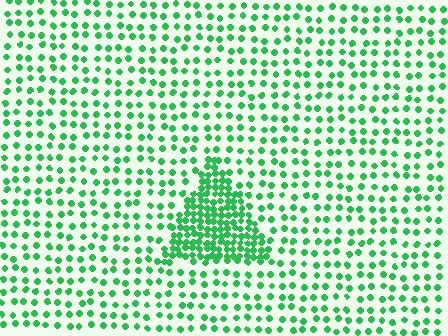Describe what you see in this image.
The image contains small green elements arranged at two different densities. A triangle-shaped region is visible where the elements are more densely packed than the surrounding area.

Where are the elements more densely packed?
The elements are more densely packed inside the triangle boundary.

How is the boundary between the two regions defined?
The boundary is defined by a change in element density (approximately 2.7x ratio). All elements are the same color, size, and shape.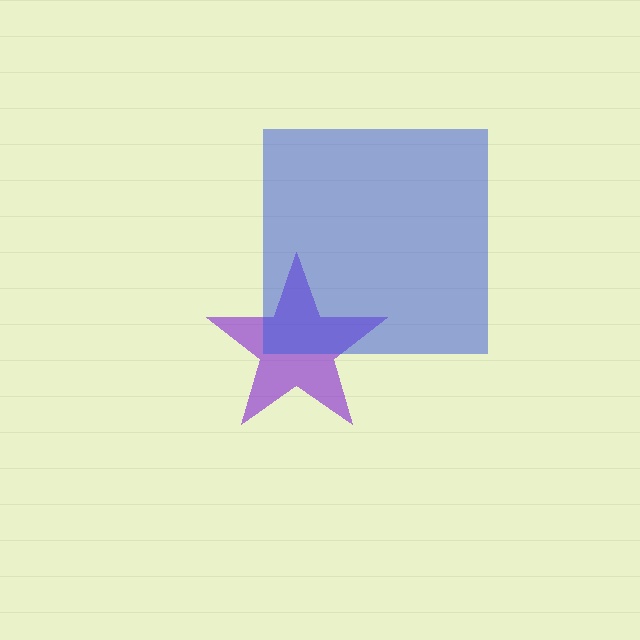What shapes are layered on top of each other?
The layered shapes are: a purple star, a blue square.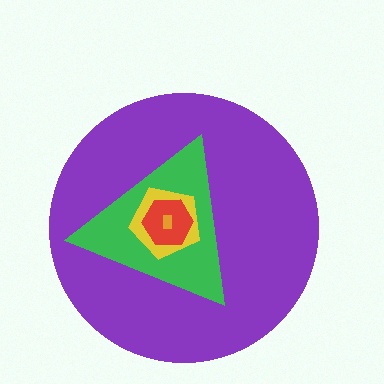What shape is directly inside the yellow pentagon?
The red hexagon.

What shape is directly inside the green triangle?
The yellow pentagon.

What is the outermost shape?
The purple circle.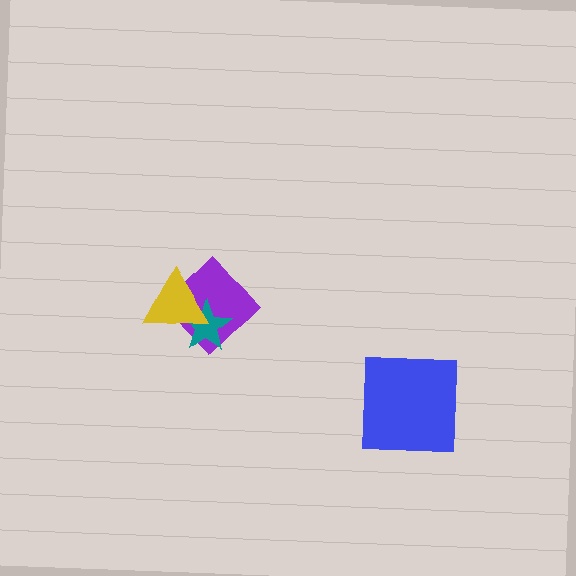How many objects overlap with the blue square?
0 objects overlap with the blue square.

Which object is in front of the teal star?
The yellow triangle is in front of the teal star.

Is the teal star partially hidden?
Yes, it is partially covered by another shape.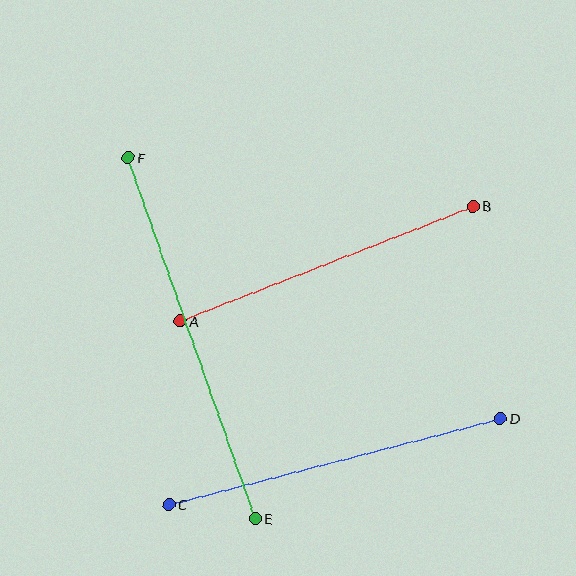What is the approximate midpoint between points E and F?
The midpoint is at approximately (192, 338) pixels.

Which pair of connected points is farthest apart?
Points E and F are farthest apart.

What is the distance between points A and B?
The distance is approximately 314 pixels.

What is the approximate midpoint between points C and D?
The midpoint is at approximately (335, 461) pixels.